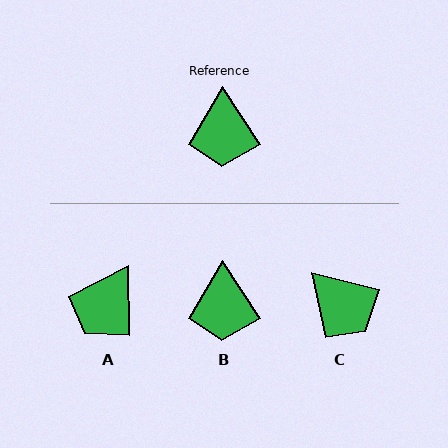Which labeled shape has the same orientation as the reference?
B.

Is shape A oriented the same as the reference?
No, it is off by about 33 degrees.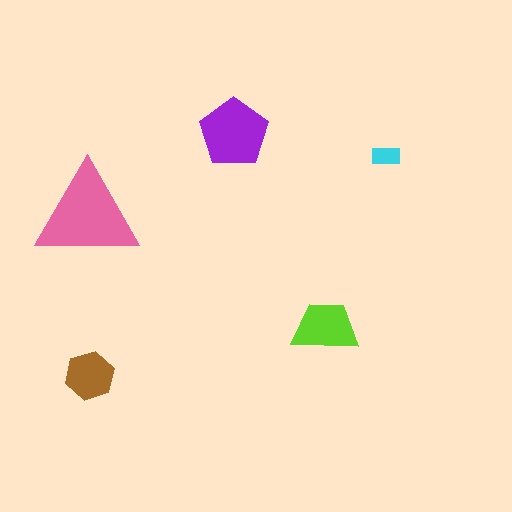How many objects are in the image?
There are 5 objects in the image.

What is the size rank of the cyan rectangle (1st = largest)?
5th.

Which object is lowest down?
The brown hexagon is bottommost.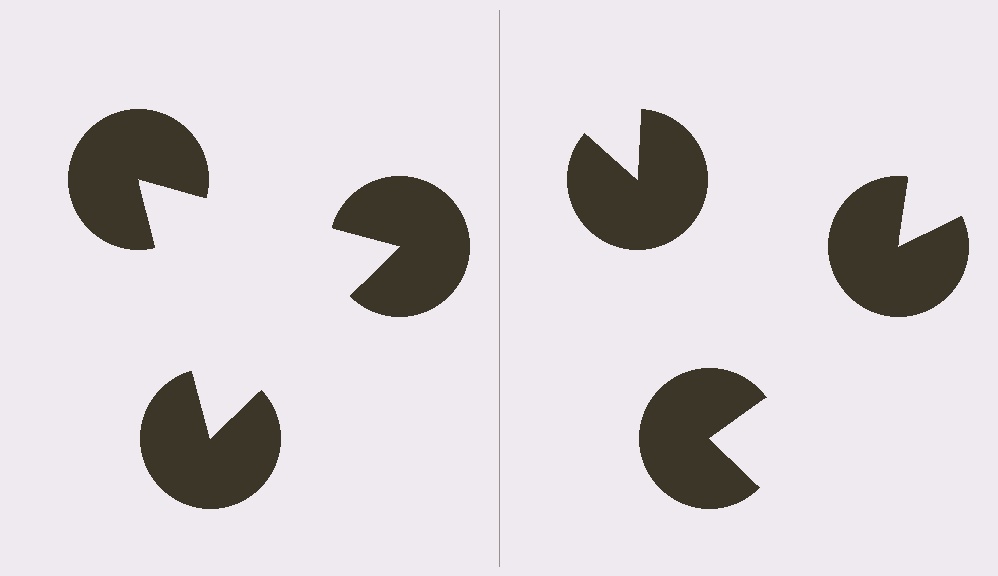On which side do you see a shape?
An illusory triangle appears on the left side. On the right side the wedge cuts are rotated, so no coherent shape forms.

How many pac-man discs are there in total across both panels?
6 — 3 on each side.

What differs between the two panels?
The pac-man discs are positioned identically on both sides; only the wedge orientations differ. On the left they align to a triangle; on the right they are misaligned.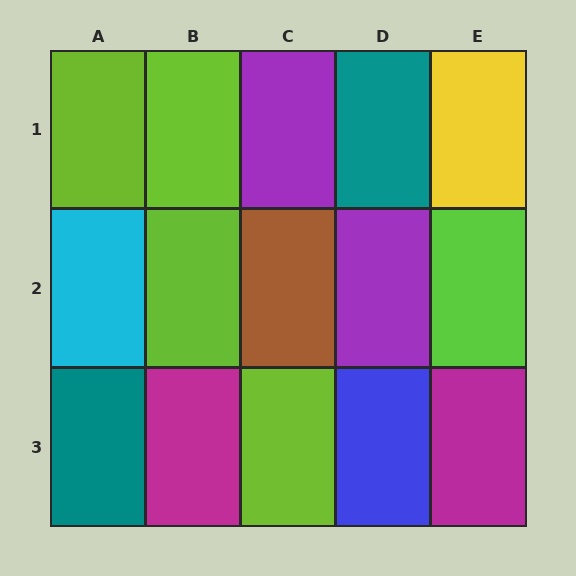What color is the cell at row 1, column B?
Lime.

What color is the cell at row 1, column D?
Teal.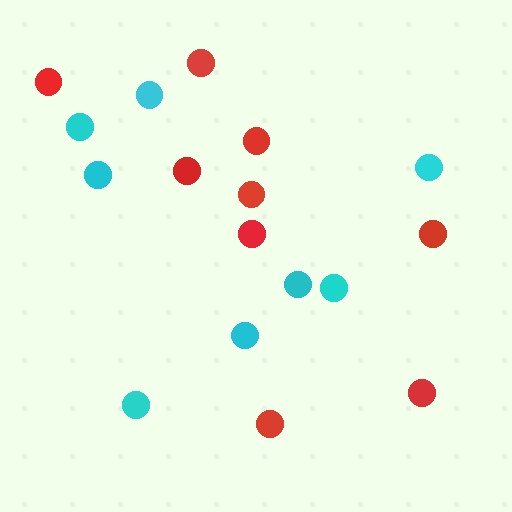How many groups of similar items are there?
There are 2 groups: one group of cyan circles (8) and one group of red circles (9).